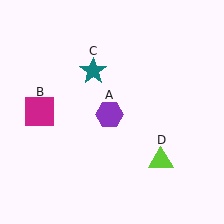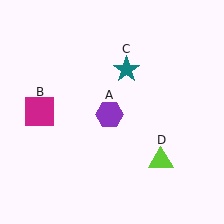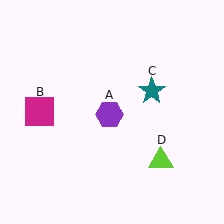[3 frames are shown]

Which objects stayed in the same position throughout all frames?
Purple hexagon (object A) and magenta square (object B) and lime triangle (object D) remained stationary.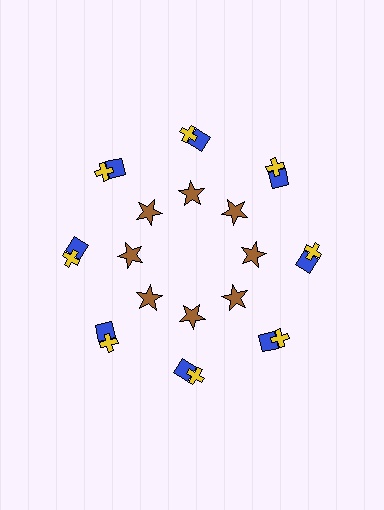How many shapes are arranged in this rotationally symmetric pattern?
There are 24 shapes, arranged in 8 groups of 3.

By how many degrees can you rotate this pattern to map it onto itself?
The pattern maps onto itself every 45 degrees of rotation.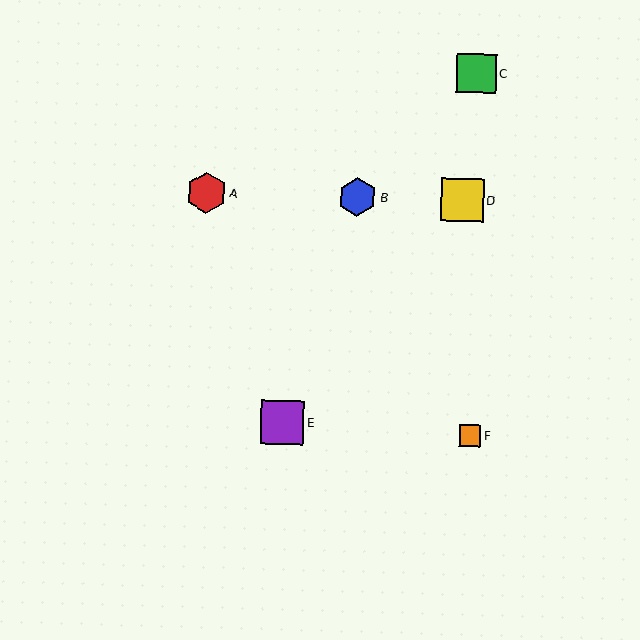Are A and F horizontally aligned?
No, A is at y≈193 and F is at y≈436.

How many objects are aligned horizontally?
3 objects (A, B, D) are aligned horizontally.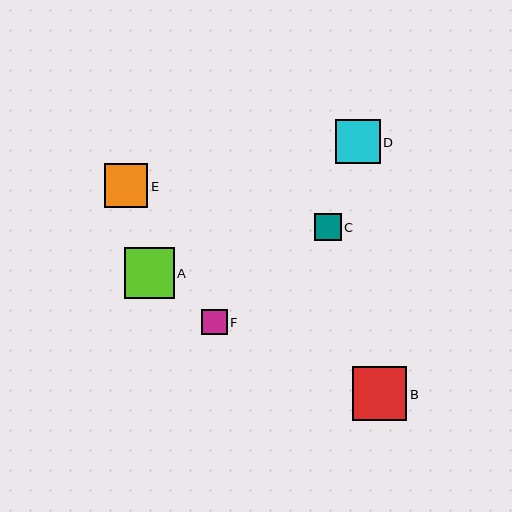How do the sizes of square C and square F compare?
Square C and square F are approximately the same size.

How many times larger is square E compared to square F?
Square E is approximately 1.7 times the size of square F.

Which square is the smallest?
Square F is the smallest with a size of approximately 25 pixels.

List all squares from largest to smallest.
From largest to smallest: B, A, D, E, C, F.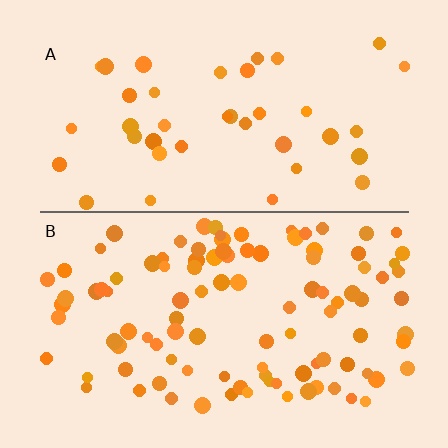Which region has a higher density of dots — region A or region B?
B (the bottom).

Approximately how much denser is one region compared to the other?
Approximately 2.6× — region B over region A.